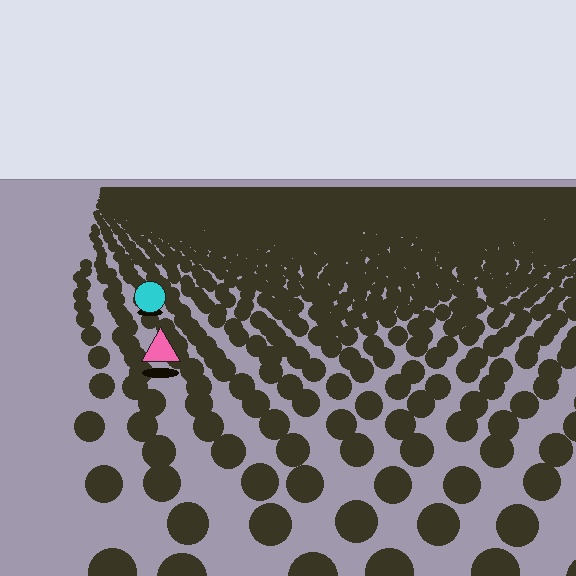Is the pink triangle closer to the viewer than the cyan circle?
Yes. The pink triangle is closer — you can tell from the texture gradient: the ground texture is coarser near it.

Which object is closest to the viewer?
The pink triangle is closest. The texture marks near it are larger and more spread out.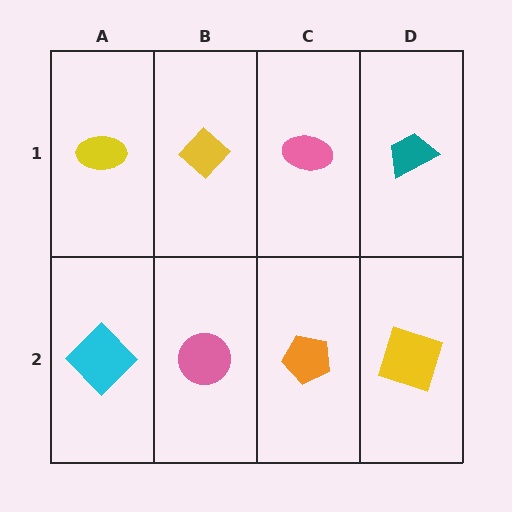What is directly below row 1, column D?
A yellow square.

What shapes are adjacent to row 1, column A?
A cyan diamond (row 2, column A), a yellow diamond (row 1, column B).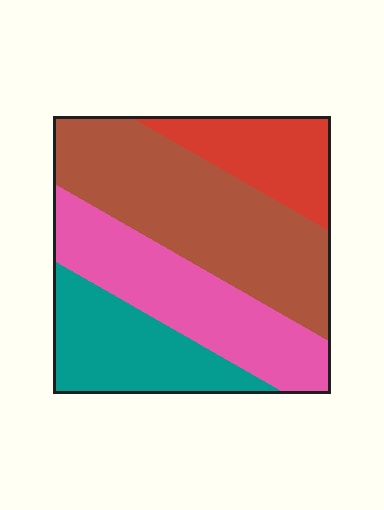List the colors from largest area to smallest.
From largest to smallest: brown, pink, teal, red.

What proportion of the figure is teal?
Teal covers 20% of the figure.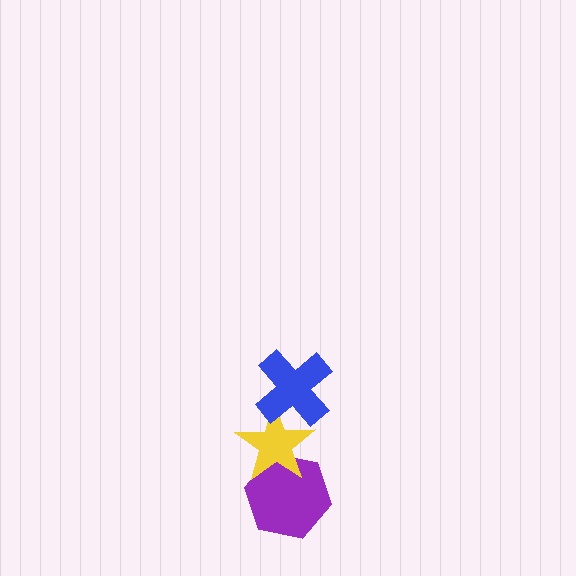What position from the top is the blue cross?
The blue cross is 1st from the top.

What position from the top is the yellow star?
The yellow star is 2nd from the top.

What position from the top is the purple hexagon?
The purple hexagon is 3rd from the top.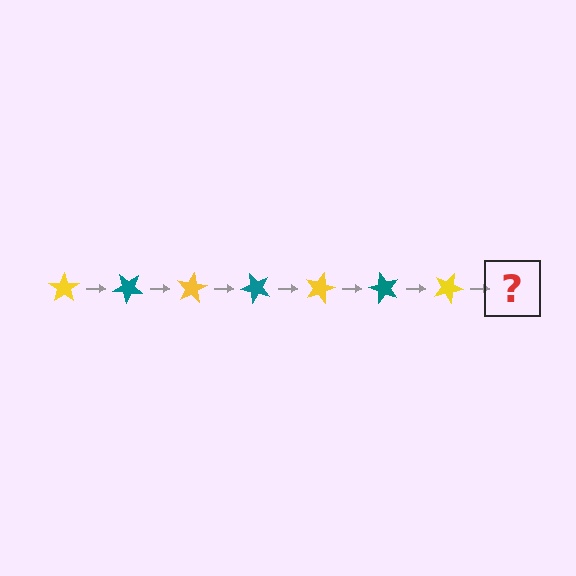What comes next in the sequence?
The next element should be a teal star, rotated 280 degrees from the start.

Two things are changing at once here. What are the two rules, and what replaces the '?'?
The two rules are that it rotates 40 degrees each step and the color cycles through yellow and teal. The '?' should be a teal star, rotated 280 degrees from the start.